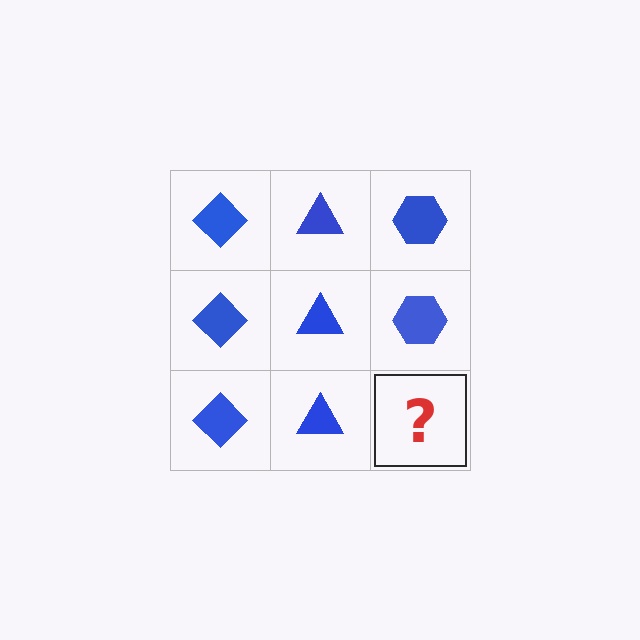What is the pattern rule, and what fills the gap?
The rule is that each column has a consistent shape. The gap should be filled with a blue hexagon.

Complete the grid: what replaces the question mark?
The question mark should be replaced with a blue hexagon.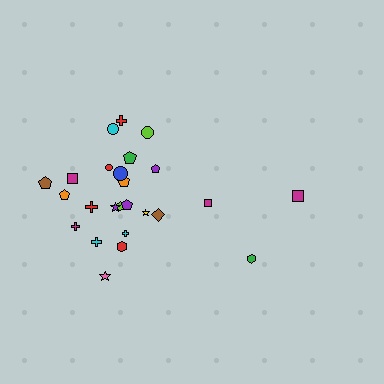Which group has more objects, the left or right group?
The left group.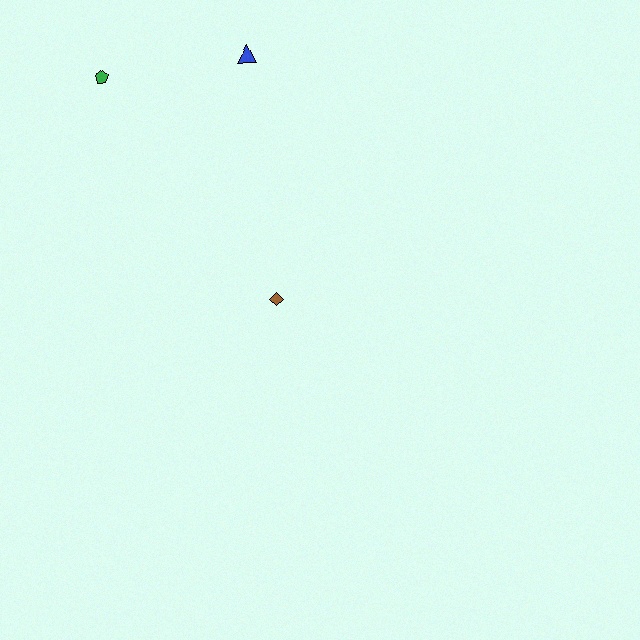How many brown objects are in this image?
There is 1 brown object.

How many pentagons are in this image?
There is 1 pentagon.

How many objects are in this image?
There are 3 objects.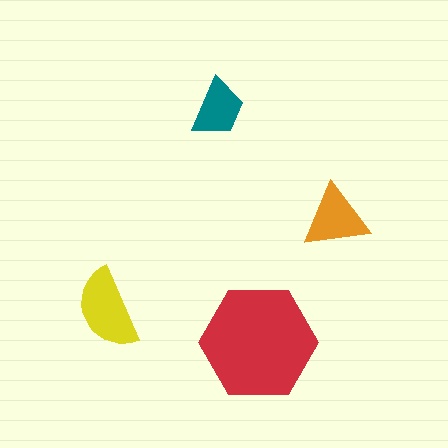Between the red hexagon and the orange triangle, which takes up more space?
The red hexagon.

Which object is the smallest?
The teal trapezoid.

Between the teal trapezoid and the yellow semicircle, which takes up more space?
The yellow semicircle.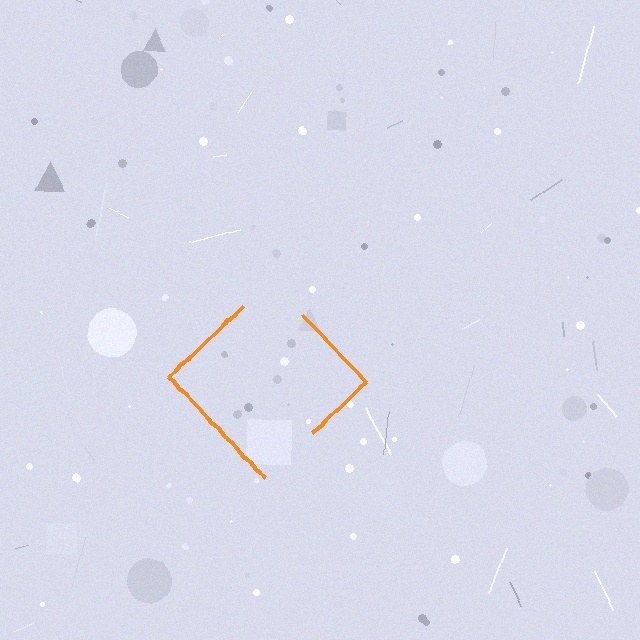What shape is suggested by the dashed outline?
The dashed outline suggests a diamond.